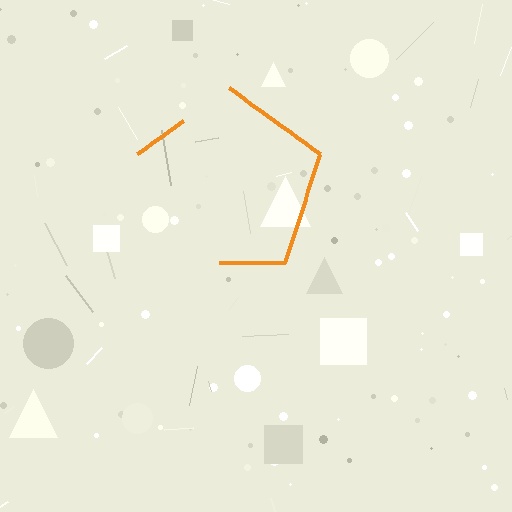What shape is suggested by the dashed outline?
The dashed outline suggests a pentagon.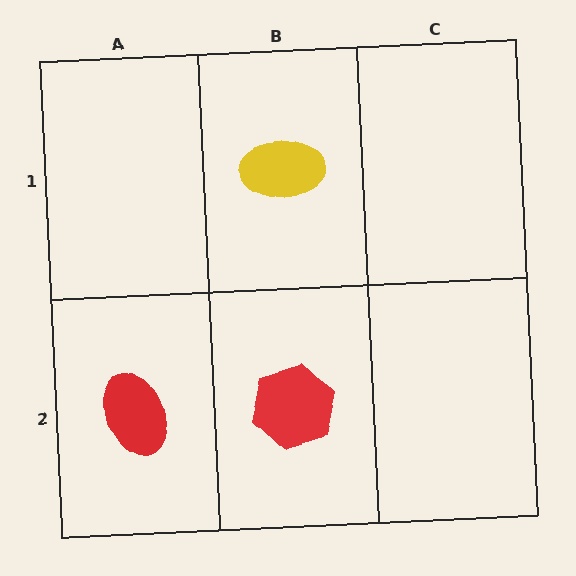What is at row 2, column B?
A red hexagon.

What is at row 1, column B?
A yellow ellipse.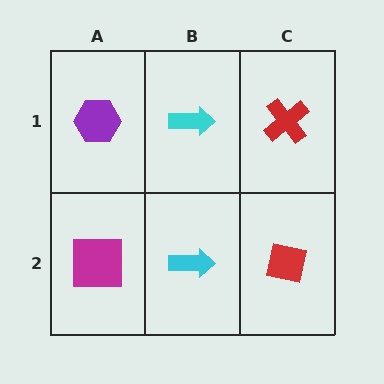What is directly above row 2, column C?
A red cross.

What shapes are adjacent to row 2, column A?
A purple hexagon (row 1, column A), a cyan arrow (row 2, column B).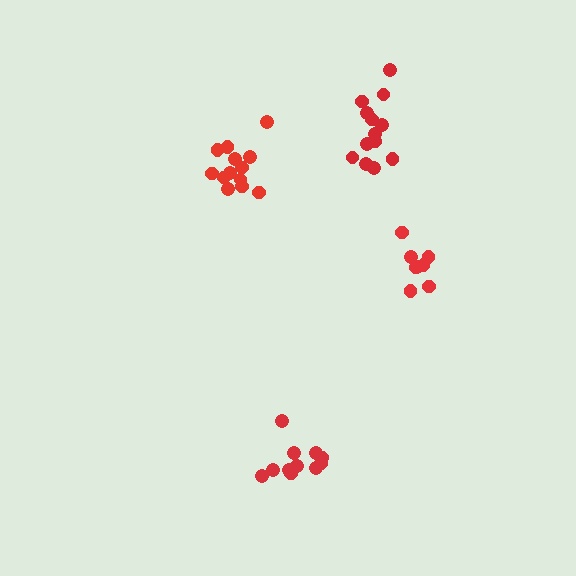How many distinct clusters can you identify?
There are 4 distinct clusters.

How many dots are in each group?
Group 1: 11 dots, Group 2: 13 dots, Group 3: 13 dots, Group 4: 8 dots (45 total).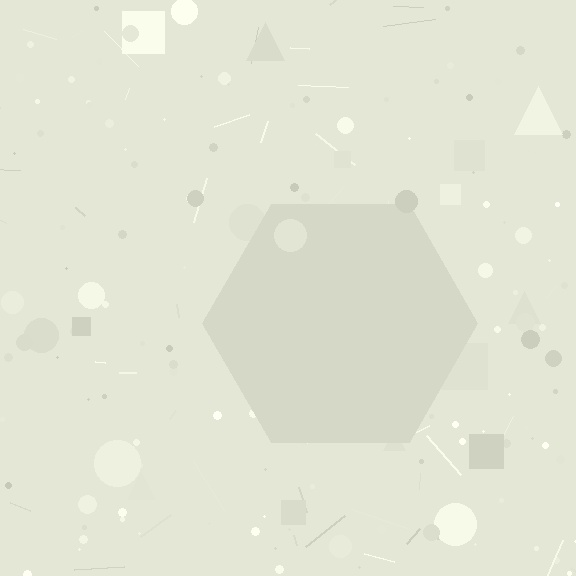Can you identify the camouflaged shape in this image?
The camouflaged shape is a hexagon.